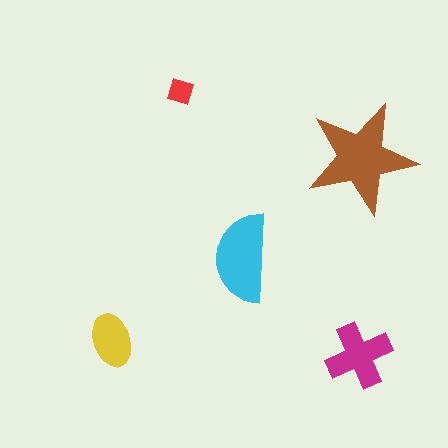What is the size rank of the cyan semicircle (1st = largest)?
2nd.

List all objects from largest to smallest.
The brown star, the cyan semicircle, the magenta cross, the yellow ellipse, the red diamond.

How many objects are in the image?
There are 5 objects in the image.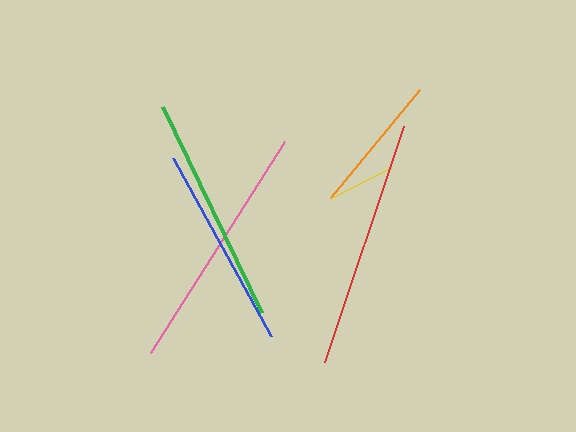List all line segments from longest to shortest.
From longest to shortest: pink, red, green, blue, orange, yellow.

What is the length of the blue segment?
The blue segment is approximately 203 pixels long.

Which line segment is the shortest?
The yellow line is the shortest at approximately 68 pixels.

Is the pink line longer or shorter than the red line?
The pink line is longer than the red line.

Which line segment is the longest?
The pink line is the longest at approximately 250 pixels.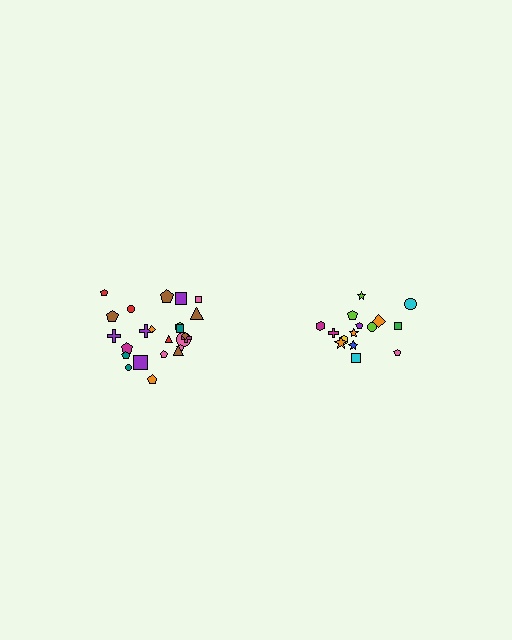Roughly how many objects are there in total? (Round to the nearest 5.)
Roughly 40 objects in total.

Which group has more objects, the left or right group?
The left group.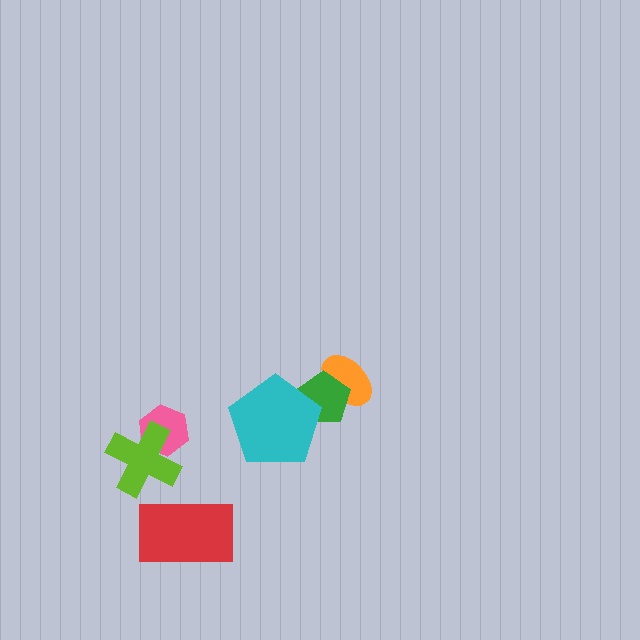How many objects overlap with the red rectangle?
0 objects overlap with the red rectangle.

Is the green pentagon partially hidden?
Yes, it is partially covered by another shape.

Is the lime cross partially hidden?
No, no other shape covers it.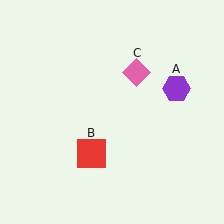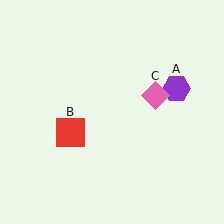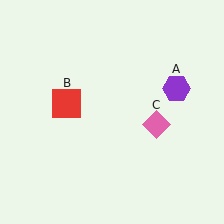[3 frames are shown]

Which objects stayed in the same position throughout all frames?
Purple hexagon (object A) remained stationary.